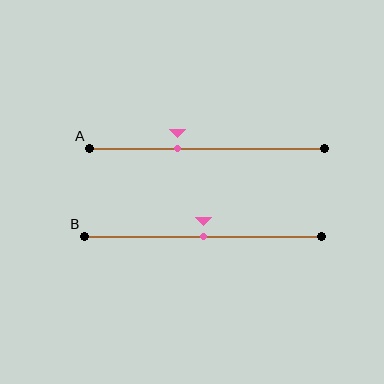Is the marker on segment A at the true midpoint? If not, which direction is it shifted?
No, the marker on segment A is shifted to the left by about 12% of the segment length.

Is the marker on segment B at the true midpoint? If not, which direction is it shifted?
Yes, the marker on segment B is at the true midpoint.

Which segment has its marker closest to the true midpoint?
Segment B has its marker closest to the true midpoint.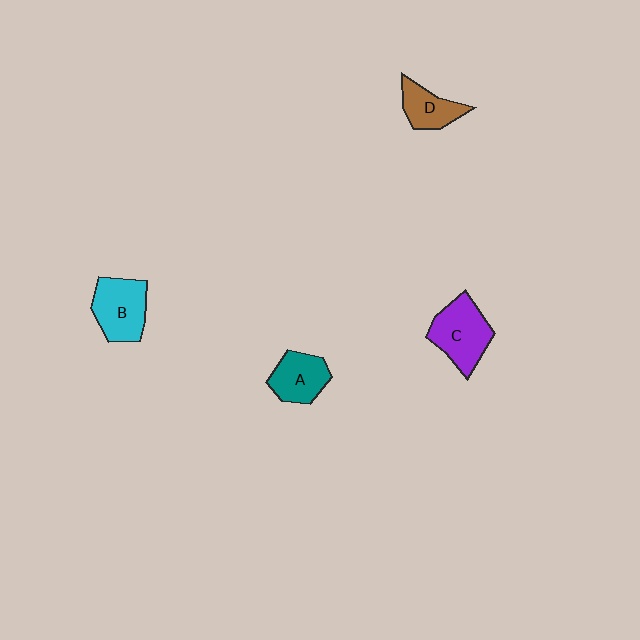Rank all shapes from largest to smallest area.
From largest to smallest: C (purple), B (cyan), A (teal), D (brown).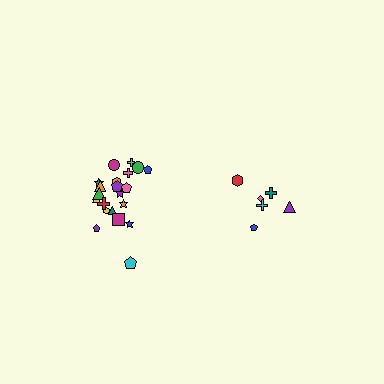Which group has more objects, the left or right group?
The left group.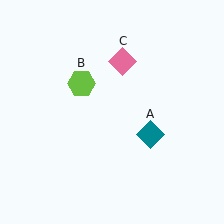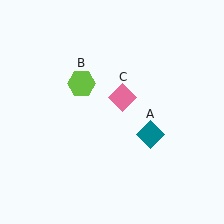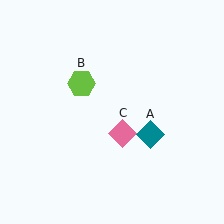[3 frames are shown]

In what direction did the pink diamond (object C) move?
The pink diamond (object C) moved down.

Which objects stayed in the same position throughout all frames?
Teal diamond (object A) and lime hexagon (object B) remained stationary.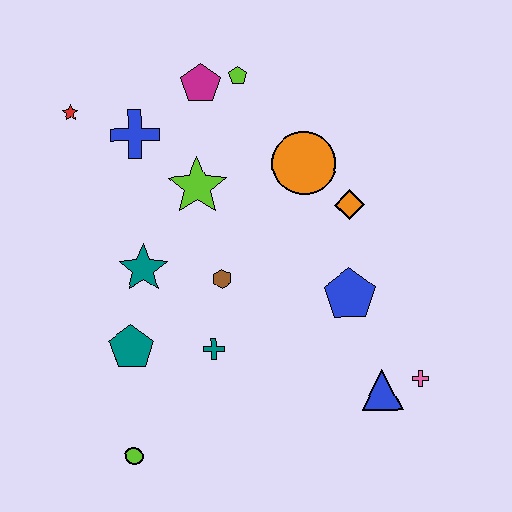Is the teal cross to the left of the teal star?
No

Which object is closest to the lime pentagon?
The magenta pentagon is closest to the lime pentagon.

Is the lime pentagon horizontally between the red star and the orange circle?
Yes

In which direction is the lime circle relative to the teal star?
The lime circle is below the teal star.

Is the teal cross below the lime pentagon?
Yes